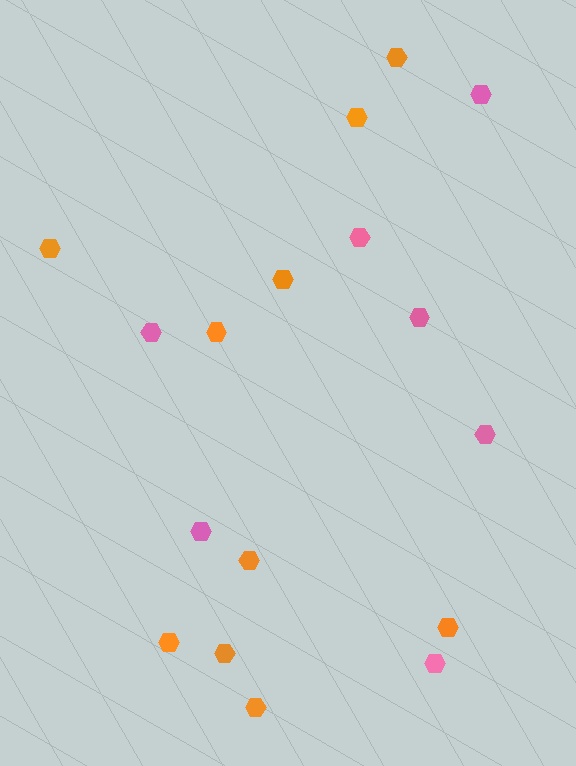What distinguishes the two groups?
There are 2 groups: one group of orange hexagons (10) and one group of pink hexagons (7).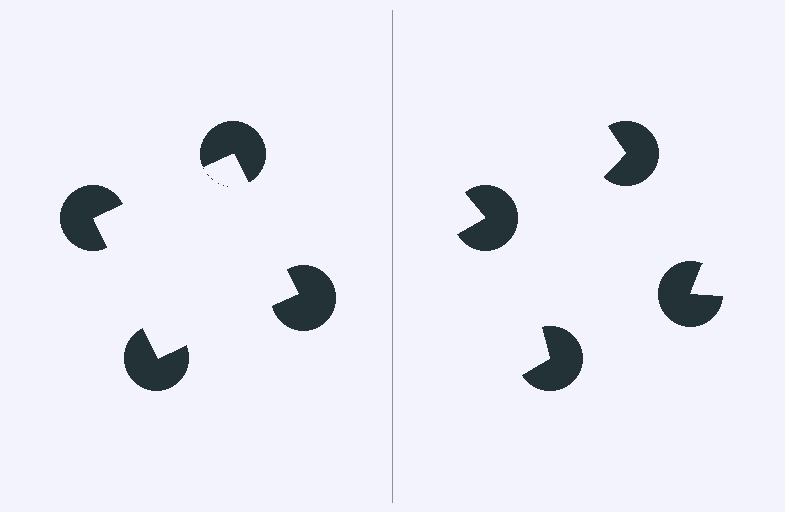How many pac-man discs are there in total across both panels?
8 — 4 on each side.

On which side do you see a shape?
An illusory square appears on the left side. On the right side the wedge cuts are rotated, so no coherent shape forms.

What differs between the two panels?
The pac-man discs are positioned identically on both sides; only the wedge orientations differ. On the left they align to a square; on the right they are misaligned.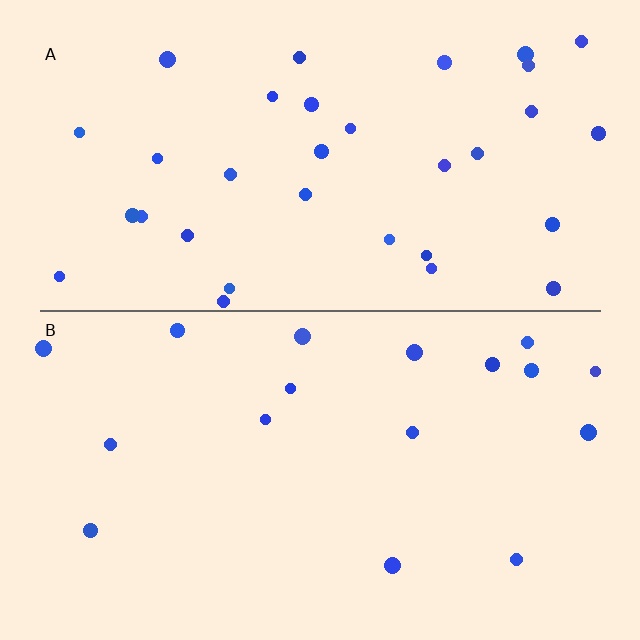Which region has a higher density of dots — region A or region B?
A (the top).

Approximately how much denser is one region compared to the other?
Approximately 1.9× — region A over region B.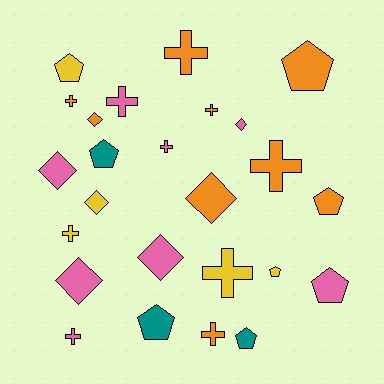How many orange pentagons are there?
There are 2 orange pentagons.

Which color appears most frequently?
Orange, with 9 objects.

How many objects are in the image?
There are 25 objects.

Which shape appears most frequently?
Cross, with 10 objects.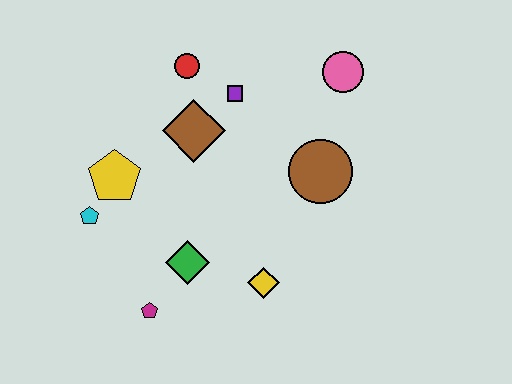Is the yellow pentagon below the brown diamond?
Yes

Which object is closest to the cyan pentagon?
The yellow pentagon is closest to the cyan pentagon.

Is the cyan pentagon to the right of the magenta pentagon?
No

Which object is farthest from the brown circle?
The cyan pentagon is farthest from the brown circle.